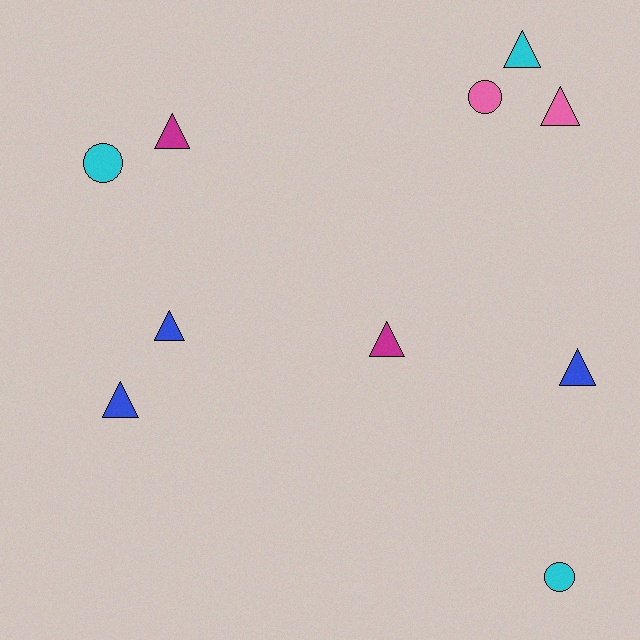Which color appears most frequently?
Blue, with 3 objects.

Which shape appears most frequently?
Triangle, with 7 objects.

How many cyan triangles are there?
There is 1 cyan triangle.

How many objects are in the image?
There are 10 objects.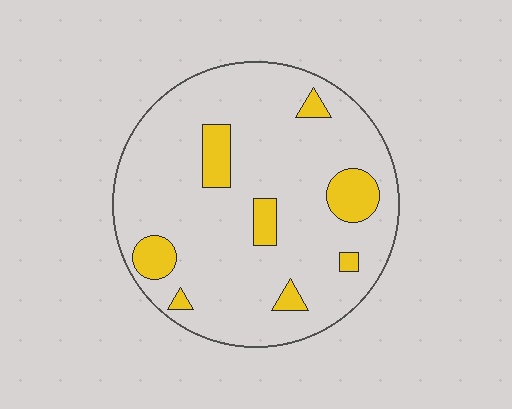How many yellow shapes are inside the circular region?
8.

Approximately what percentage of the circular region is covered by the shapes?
Approximately 15%.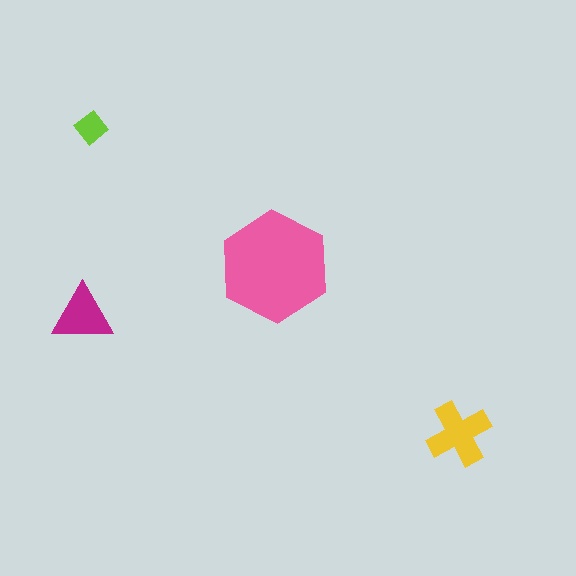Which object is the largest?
The pink hexagon.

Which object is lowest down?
The yellow cross is bottommost.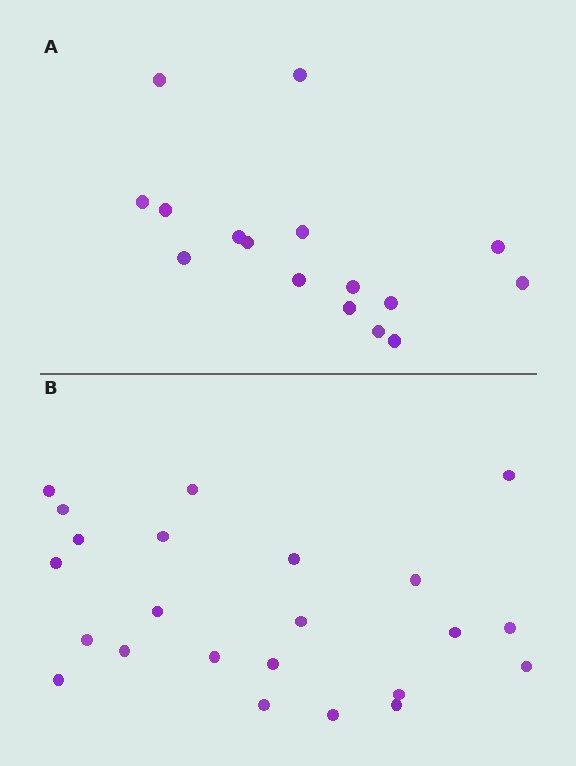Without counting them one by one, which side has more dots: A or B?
Region B (the bottom region) has more dots.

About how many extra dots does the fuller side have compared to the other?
Region B has roughly 8 or so more dots than region A.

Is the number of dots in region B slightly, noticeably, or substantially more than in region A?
Region B has noticeably more, but not dramatically so. The ratio is roughly 1.4 to 1.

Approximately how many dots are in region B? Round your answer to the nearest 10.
About 20 dots. (The exact count is 23, which rounds to 20.)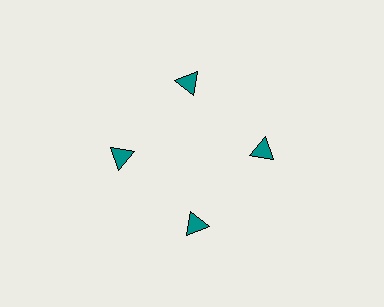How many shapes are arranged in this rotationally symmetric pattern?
There are 4 shapes, arranged in 4 groups of 1.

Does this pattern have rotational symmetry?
Yes, this pattern has 4-fold rotational symmetry. It looks the same after rotating 90 degrees around the center.